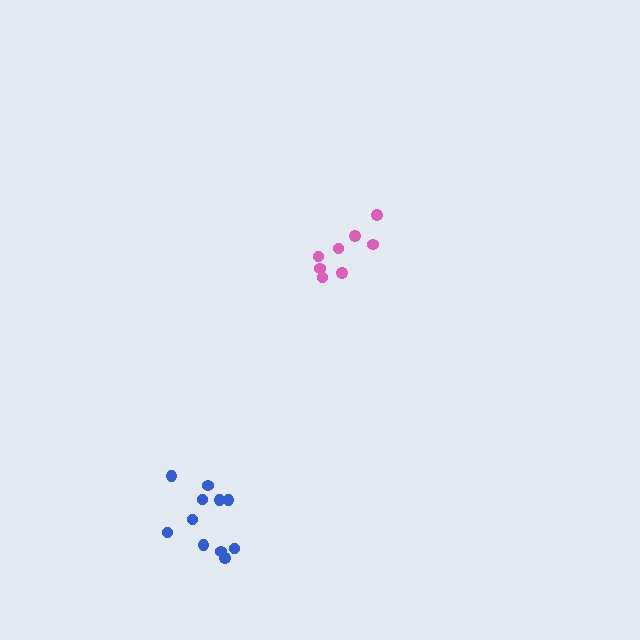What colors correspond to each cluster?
The clusters are colored: pink, blue.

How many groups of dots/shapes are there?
There are 2 groups.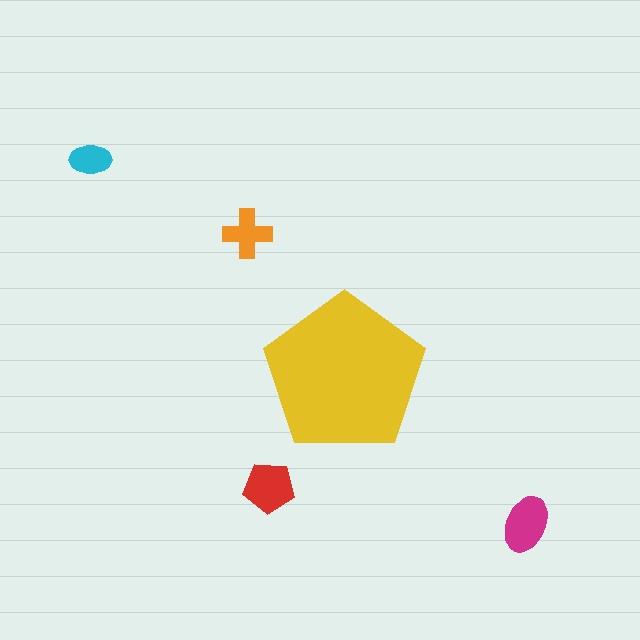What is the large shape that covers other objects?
A yellow pentagon.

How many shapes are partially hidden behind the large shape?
0 shapes are partially hidden.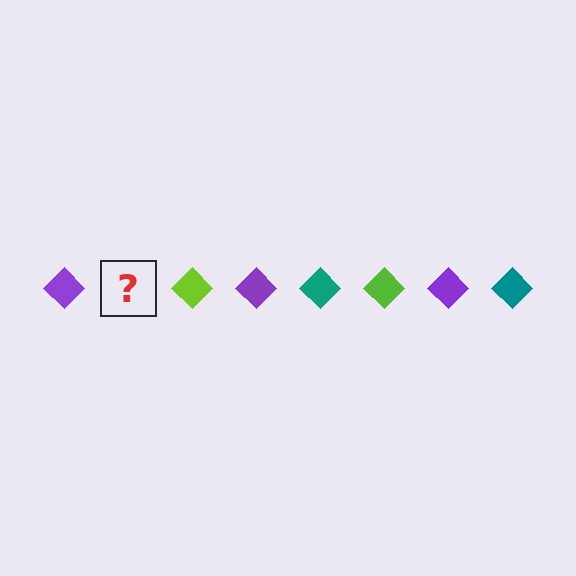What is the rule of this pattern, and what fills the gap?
The rule is that the pattern cycles through purple, teal, lime diamonds. The gap should be filled with a teal diamond.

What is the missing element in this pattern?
The missing element is a teal diamond.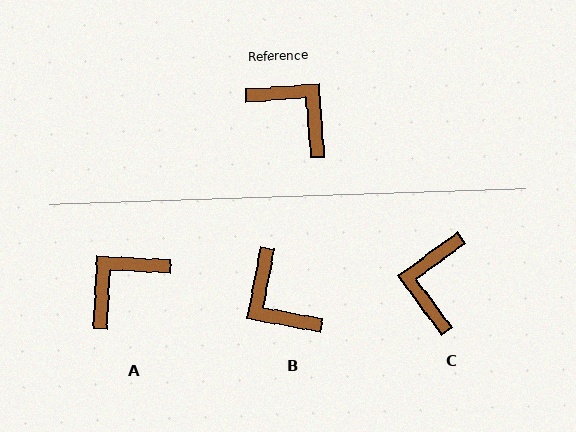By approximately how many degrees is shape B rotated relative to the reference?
Approximately 165 degrees counter-clockwise.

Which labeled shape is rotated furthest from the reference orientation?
B, about 165 degrees away.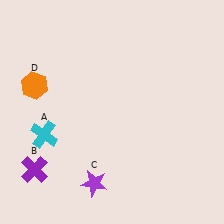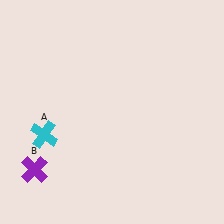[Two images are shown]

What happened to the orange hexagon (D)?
The orange hexagon (D) was removed in Image 2. It was in the top-left area of Image 1.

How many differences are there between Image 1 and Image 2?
There are 2 differences between the two images.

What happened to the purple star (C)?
The purple star (C) was removed in Image 2. It was in the bottom-left area of Image 1.